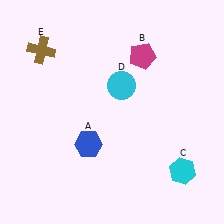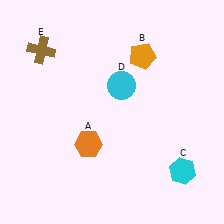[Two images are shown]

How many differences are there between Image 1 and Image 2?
There are 2 differences between the two images.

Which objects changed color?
A changed from blue to orange. B changed from magenta to orange.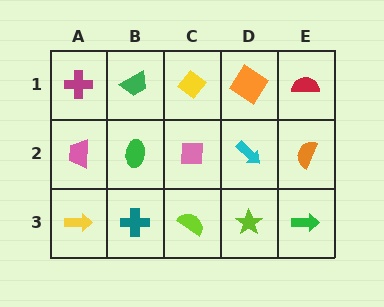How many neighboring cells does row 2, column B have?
4.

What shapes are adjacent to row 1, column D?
A cyan arrow (row 2, column D), a yellow diamond (row 1, column C), a red semicircle (row 1, column E).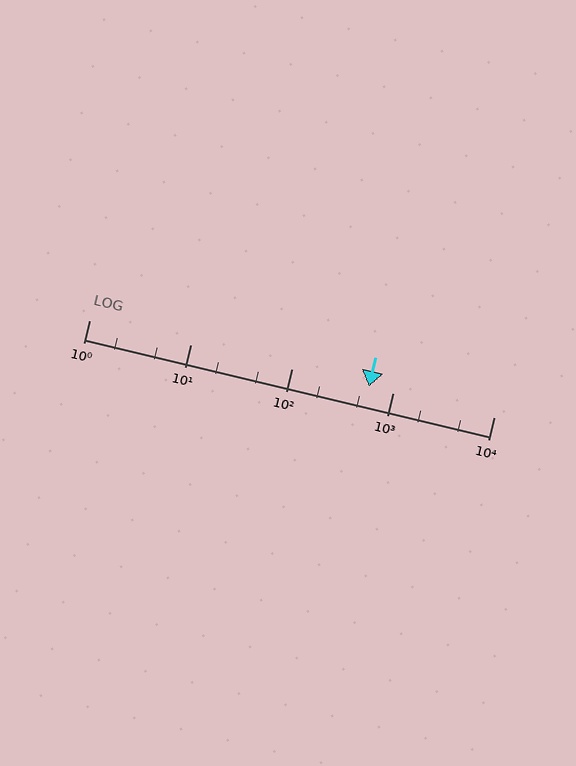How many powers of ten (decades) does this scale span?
The scale spans 4 decades, from 1 to 10000.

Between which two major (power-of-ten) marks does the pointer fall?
The pointer is between 100 and 1000.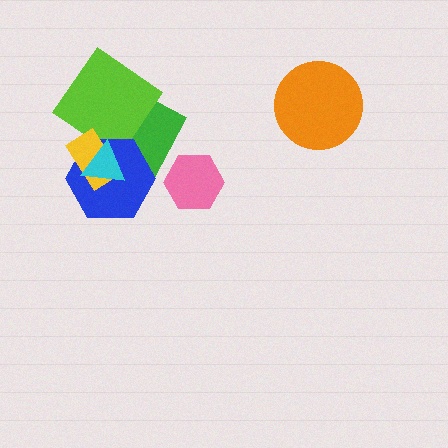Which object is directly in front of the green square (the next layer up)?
The lime diamond is directly in front of the green square.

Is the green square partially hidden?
Yes, it is partially covered by another shape.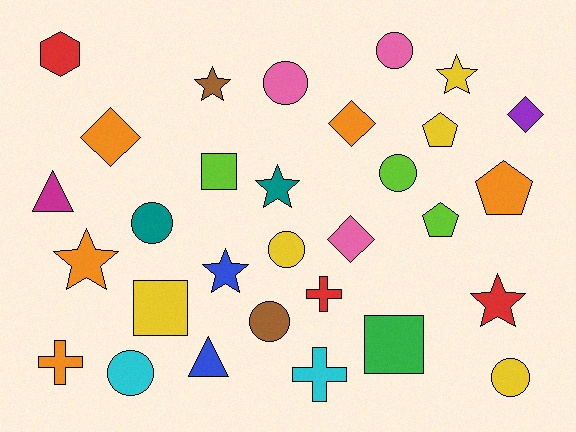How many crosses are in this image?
There are 3 crosses.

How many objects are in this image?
There are 30 objects.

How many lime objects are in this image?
There are 3 lime objects.